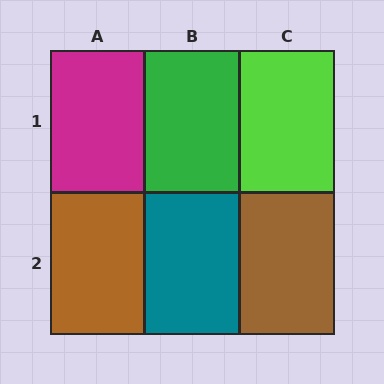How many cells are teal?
1 cell is teal.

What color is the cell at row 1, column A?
Magenta.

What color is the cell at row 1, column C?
Lime.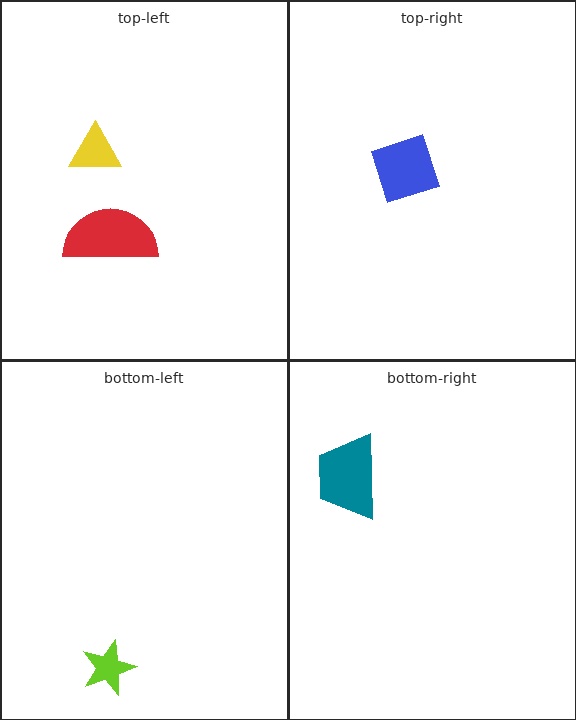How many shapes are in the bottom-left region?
1.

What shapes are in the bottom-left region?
The lime star.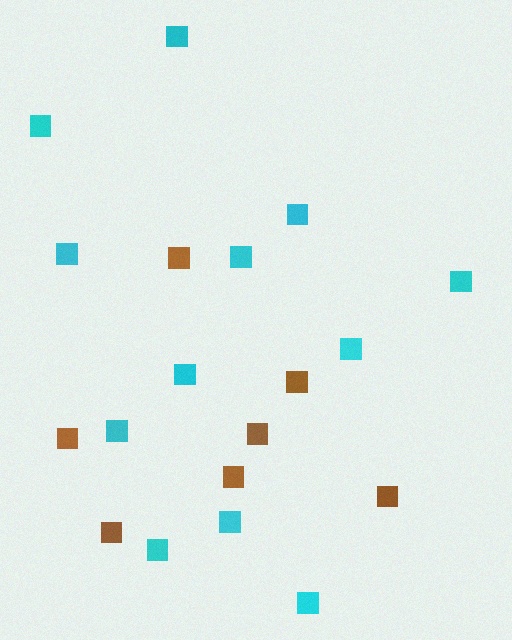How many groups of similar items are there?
There are 2 groups: one group of brown squares (7) and one group of cyan squares (12).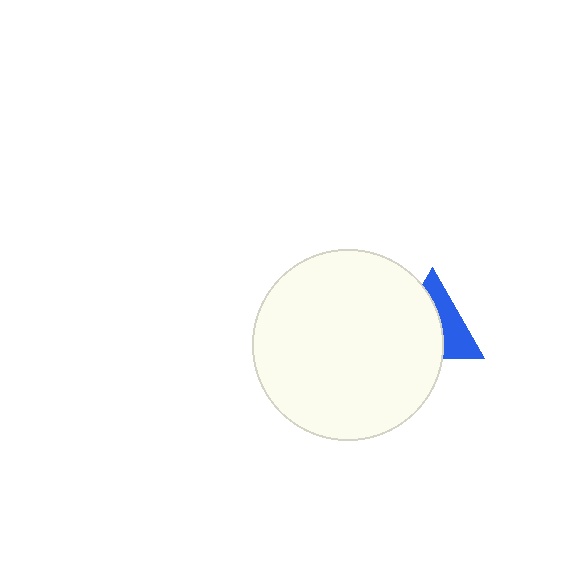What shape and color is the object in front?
The object in front is a white circle.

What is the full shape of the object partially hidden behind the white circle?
The partially hidden object is a blue triangle.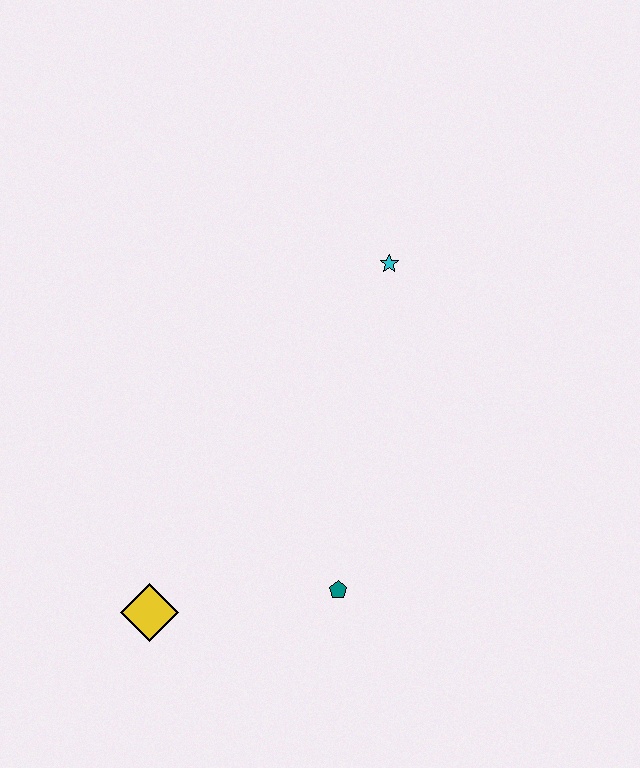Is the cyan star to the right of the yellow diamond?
Yes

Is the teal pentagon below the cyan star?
Yes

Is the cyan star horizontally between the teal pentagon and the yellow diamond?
No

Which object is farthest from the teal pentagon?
The cyan star is farthest from the teal pentagon.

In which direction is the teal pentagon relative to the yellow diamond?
The teal pentagon is to the right of the yellow diamond.